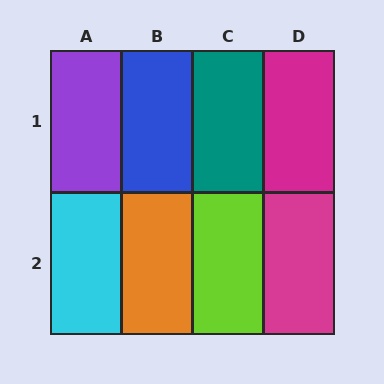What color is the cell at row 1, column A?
Purple.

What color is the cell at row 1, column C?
Teal.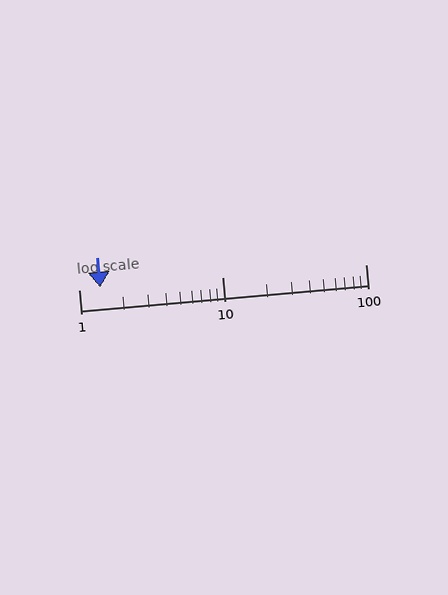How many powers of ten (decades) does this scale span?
The scale spans 2 decades, from 1 to 100.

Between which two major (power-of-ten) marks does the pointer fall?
The pointer is between 1 and 10.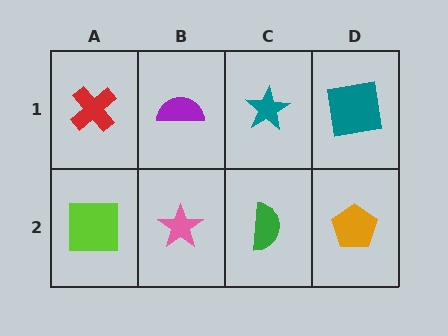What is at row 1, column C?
A teal star.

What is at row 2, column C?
A green semicircle.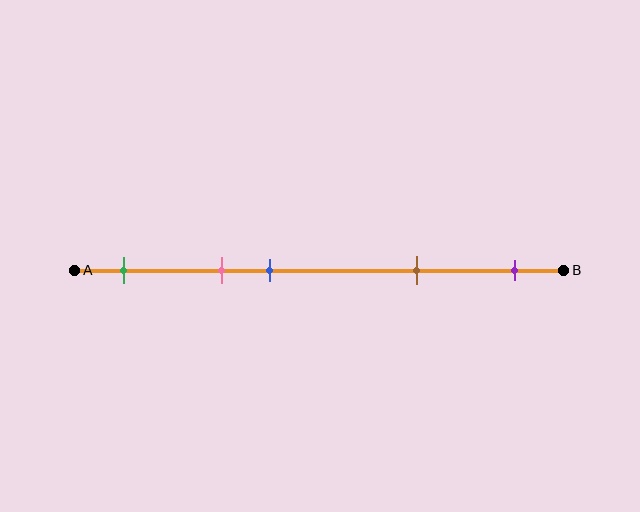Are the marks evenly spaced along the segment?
No, the marks are not evenly spaced.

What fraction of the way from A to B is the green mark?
The green mark is approximately 10% (0.1) of the way from A to B.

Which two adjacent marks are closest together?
The pink and blue marks are the closest adjacent pair.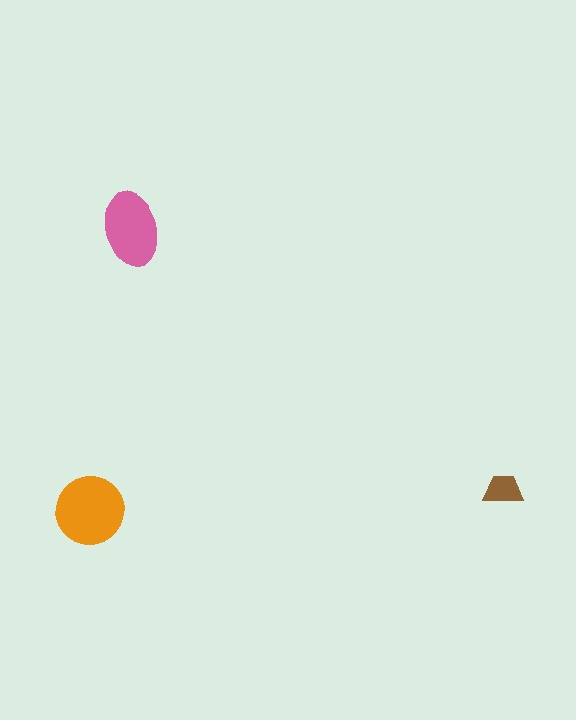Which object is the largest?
The orange circle.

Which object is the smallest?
The brown trapezoid.